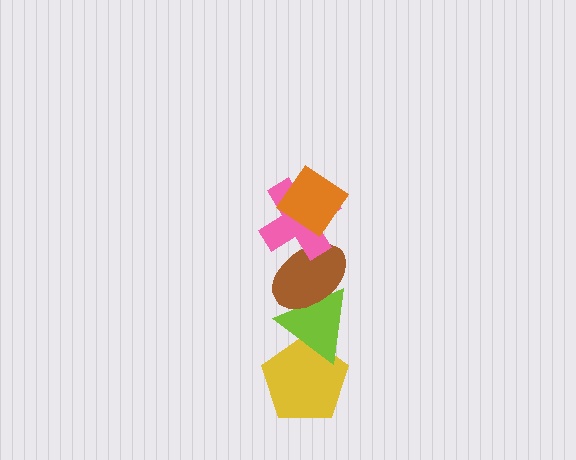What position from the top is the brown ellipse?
The brown ellipse is 3rd from the top.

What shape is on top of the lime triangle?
The brown ellipse is on top of the lime triangle.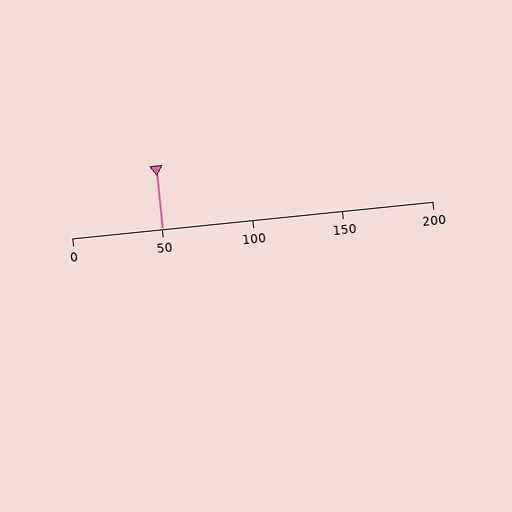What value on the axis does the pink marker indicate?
The marker indicates approximately 50.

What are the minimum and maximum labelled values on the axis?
The axis runs from 0 to 200.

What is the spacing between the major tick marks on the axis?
The major ticks are spaced 50 apart.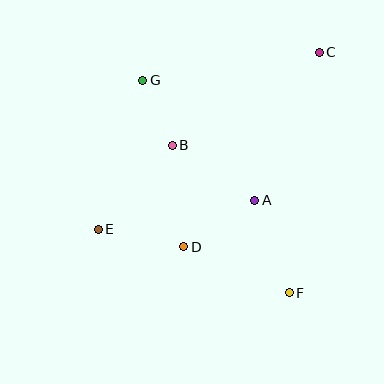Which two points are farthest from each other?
Points C and E are farthest from each other.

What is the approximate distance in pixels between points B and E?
The distance between B and E is approximately 112 pixels.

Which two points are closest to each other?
Points B and G are closest to each other.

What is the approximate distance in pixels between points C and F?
The distance between C and F is approximately 242 pixels.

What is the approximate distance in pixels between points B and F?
The distance between B and F is approximately 188 pixels.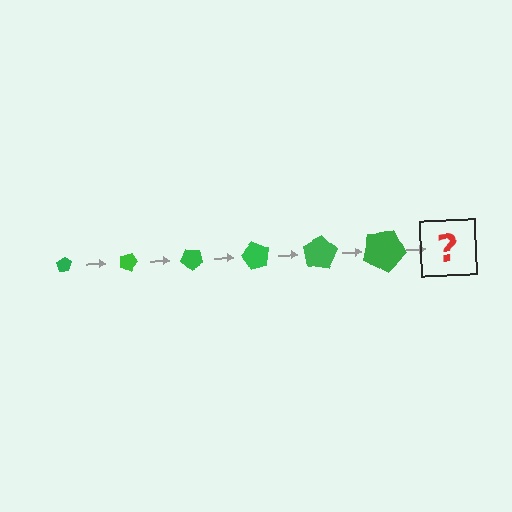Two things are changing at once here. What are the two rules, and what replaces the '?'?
The two rules are that the pentagon grows larger each step and it rotates 20 degrees each step. The '?' should be a pentagon, larger than the previous one and rotated 120 degrees from the start.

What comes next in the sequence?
The next element should be a pentagon, larger than the previous one and rotated 120 degrees from the start.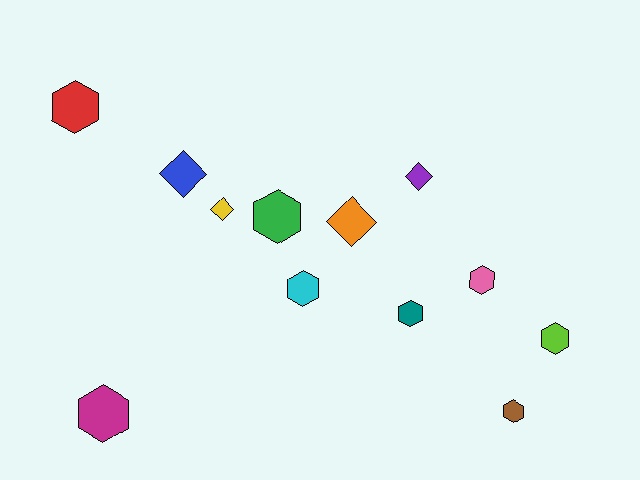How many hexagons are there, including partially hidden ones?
There are 8 hexagons.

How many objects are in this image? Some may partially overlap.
There are 12 objects.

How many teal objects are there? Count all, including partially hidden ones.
There is 1 teal object.